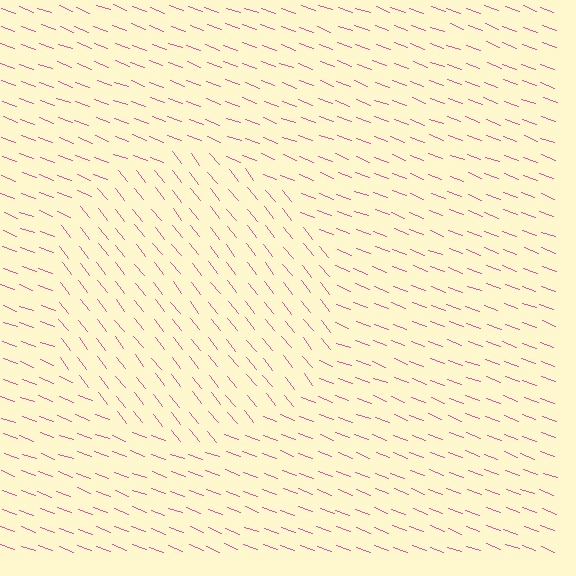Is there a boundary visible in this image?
Yes, there is a texture boundary formed by a change in line orientation.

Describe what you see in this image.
The image is filled with small pink line segments. A circle region in the image has lines oriented differently from the surrounding lines, creating a visible texture boundary.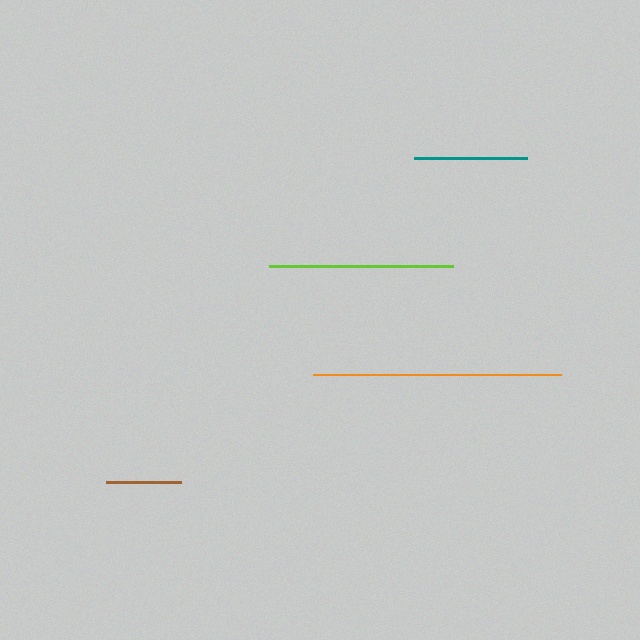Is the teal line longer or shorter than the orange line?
The orange line is longer than the teal line.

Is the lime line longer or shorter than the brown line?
The lime line is longer than the brown line.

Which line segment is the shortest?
The brown line is the shortest at approximately 75 pixels.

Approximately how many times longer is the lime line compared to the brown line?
The lime line is approximately 2.5 times the length of the brown line.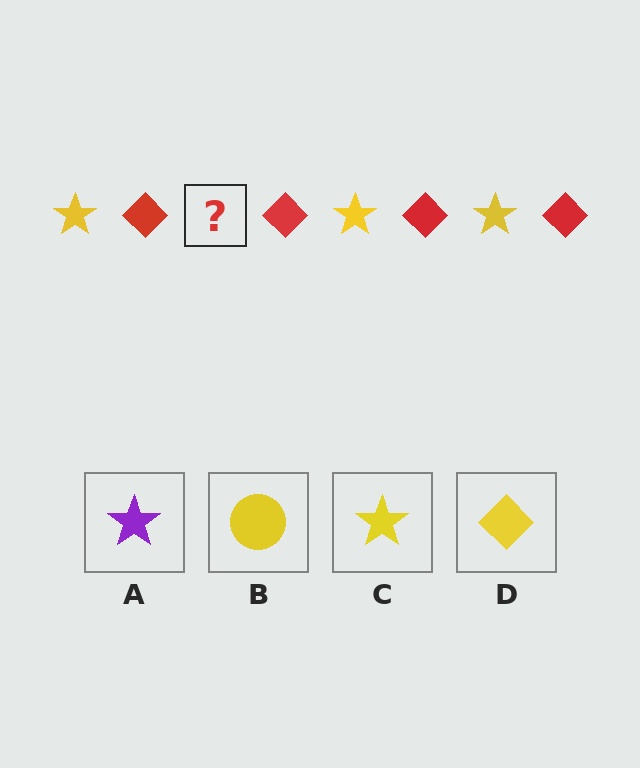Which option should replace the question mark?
Option C.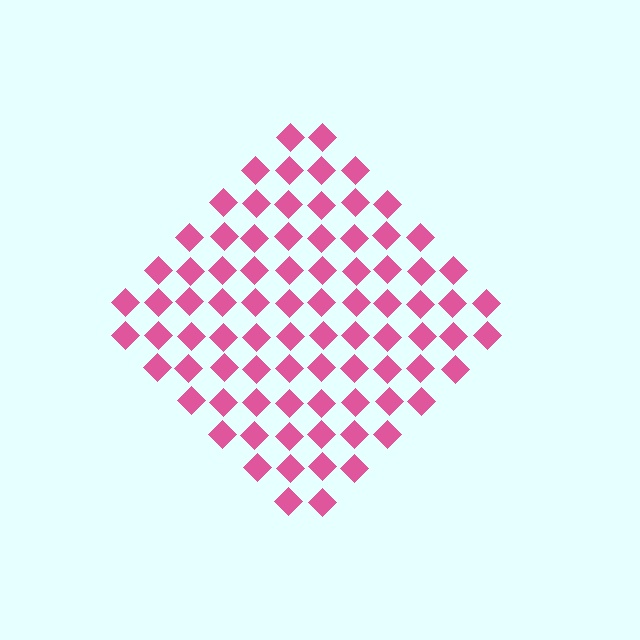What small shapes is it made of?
It is made of small diamonds.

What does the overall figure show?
The overall figure shows a diamond.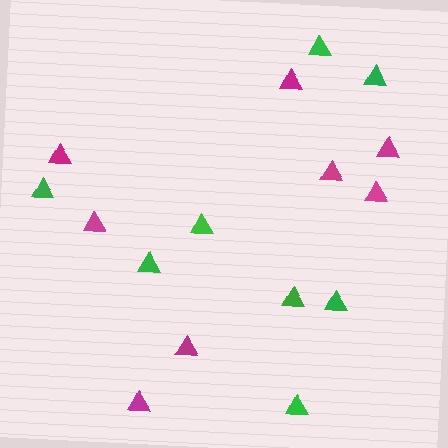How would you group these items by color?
There are 2 groups: one group of green triangles (8) and one group of magenta triangles (8).